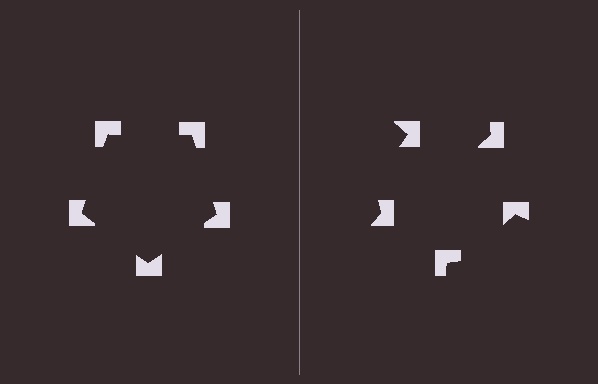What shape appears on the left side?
An illusory pentagon.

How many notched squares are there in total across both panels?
10 — 5 on each side.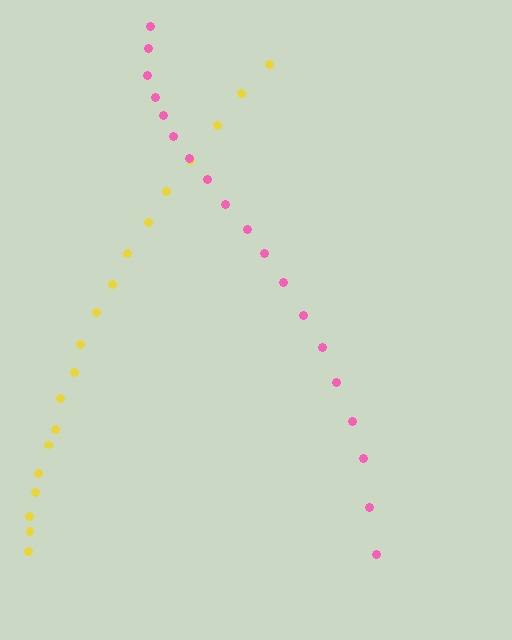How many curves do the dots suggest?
There are 2 distinct paths.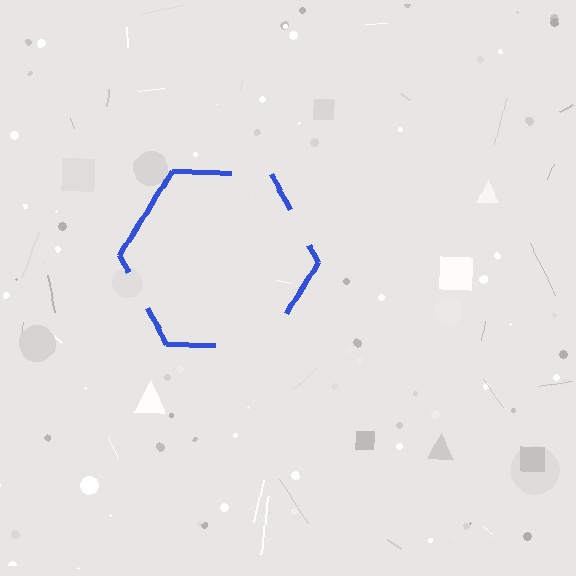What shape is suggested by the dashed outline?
The dashed outline suggests a hexagon.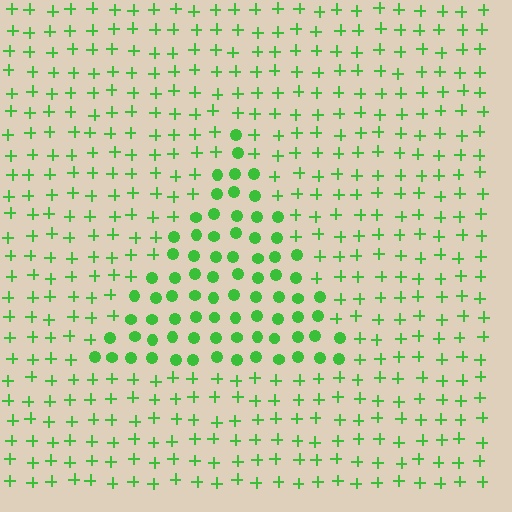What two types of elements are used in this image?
The image uses circles inside the triangle region and plus signs outside it.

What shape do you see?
I see a triangle.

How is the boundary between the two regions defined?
The boundary is defined by a change in element shape: circles inside vs. plus signs outside. All elements share the same color and spacing.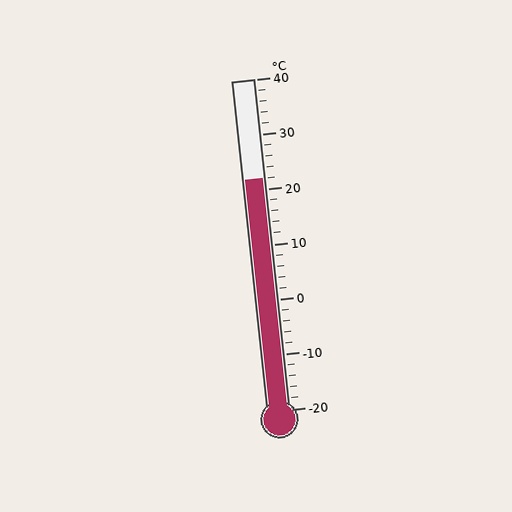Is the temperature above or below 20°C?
The temperature is above 20°C.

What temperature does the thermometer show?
The thermometer shows approximately 22°C.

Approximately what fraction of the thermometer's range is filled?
The thermometer is filled to approximately 70% of its range.